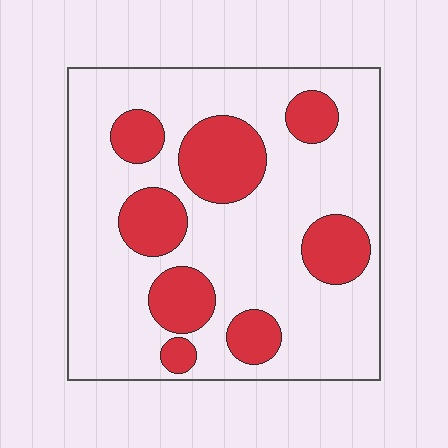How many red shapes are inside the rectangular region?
8.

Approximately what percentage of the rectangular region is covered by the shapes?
Approximately 25%.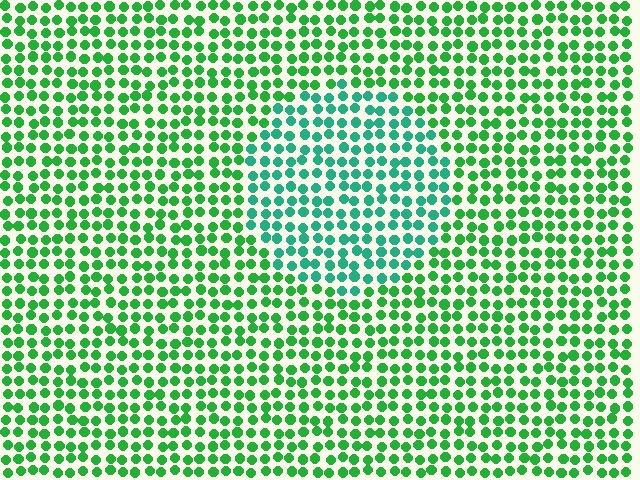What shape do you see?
I see a circle.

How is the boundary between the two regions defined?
The boundary is defined purely by a slight shift in hue (about 32 degrees). Spacing, size, and orientation are identical on both sides.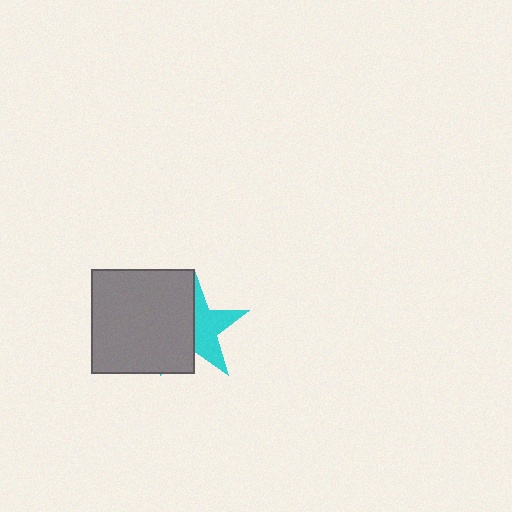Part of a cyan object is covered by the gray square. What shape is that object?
It is a star.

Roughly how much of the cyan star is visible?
About half of it is visible (roughly 48%).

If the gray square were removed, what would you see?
You would see the complete cyan star.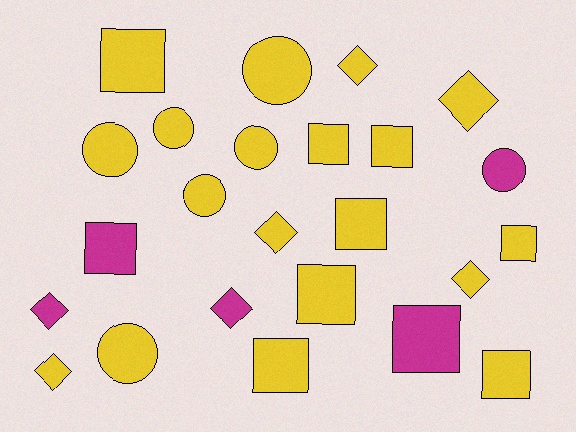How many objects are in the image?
There are 24 objects.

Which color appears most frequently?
Yellow, with 19 objects.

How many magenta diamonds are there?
There are 2 magenta diamonds.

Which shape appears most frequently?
Square, with 10 objects.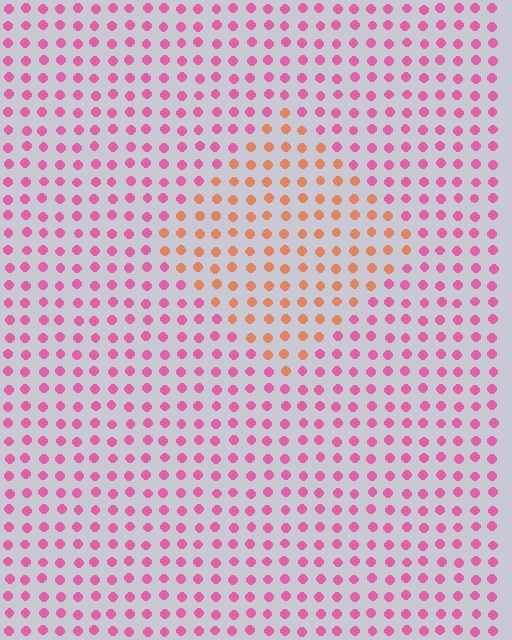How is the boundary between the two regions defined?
The boundary is defined purely by a slight shift in hue (about 50 degrees). Spacing, size, and orientation are identical on both sides.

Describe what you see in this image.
The image is filled with small pink elements in a uniform arrangement. A diamond-shaped region is visible where the elements are tinted to a slightly different hue, forming a subtle color boundary.